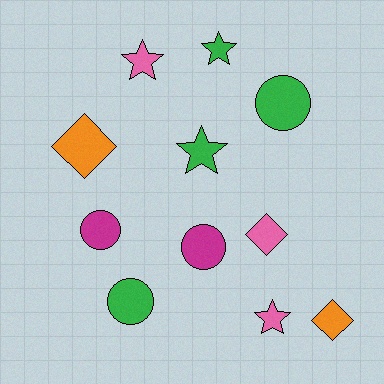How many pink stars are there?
There are 2 pink stars.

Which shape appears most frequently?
Star, with 4 objects.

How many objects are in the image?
There are 11 objects.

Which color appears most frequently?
Green, with 4 objects.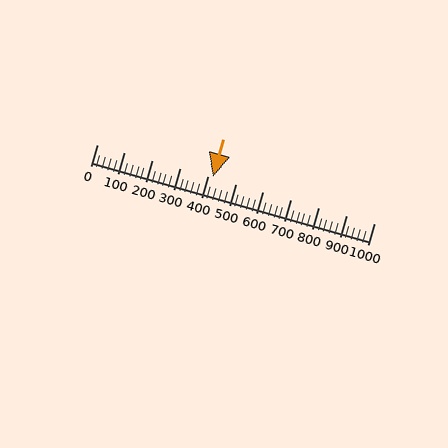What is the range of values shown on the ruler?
The ruler shows values from 0 to 1000.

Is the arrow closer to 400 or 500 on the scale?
The arrow is closer to 400.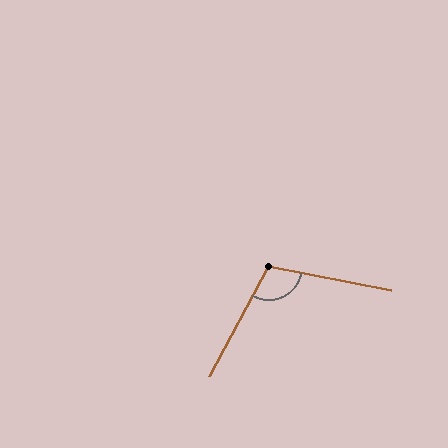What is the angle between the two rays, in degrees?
Approximately 107 degrees.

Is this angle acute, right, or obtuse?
It is obtuse.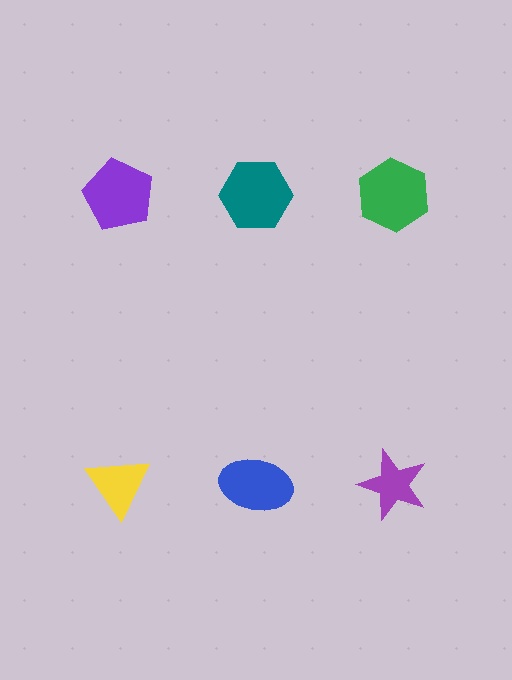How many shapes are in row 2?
3 shapes.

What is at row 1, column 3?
A green hexagon.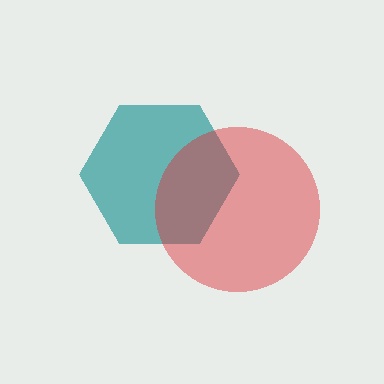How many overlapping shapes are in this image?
There are 2 overlapping shapes in the image.